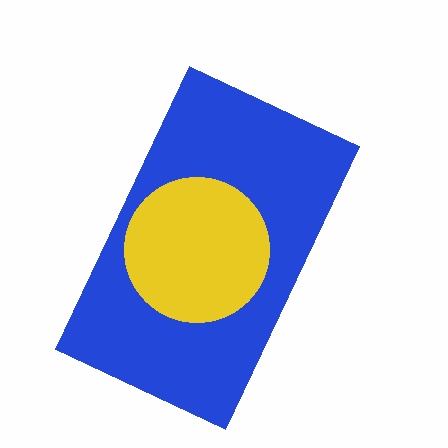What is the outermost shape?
The blue rectangle.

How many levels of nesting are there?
2.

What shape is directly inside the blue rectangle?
The yellow circle.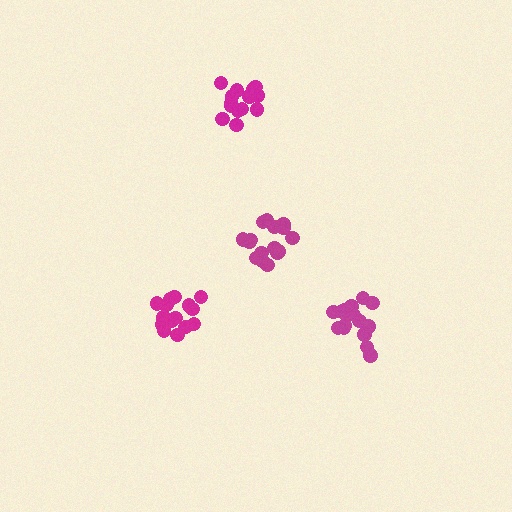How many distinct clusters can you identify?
There are 4 distinct clusters.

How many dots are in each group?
Group 1: 16 dots, Group 2: 14 dots, Group 3: 16 dots, Group 4: 16 dots (62 total).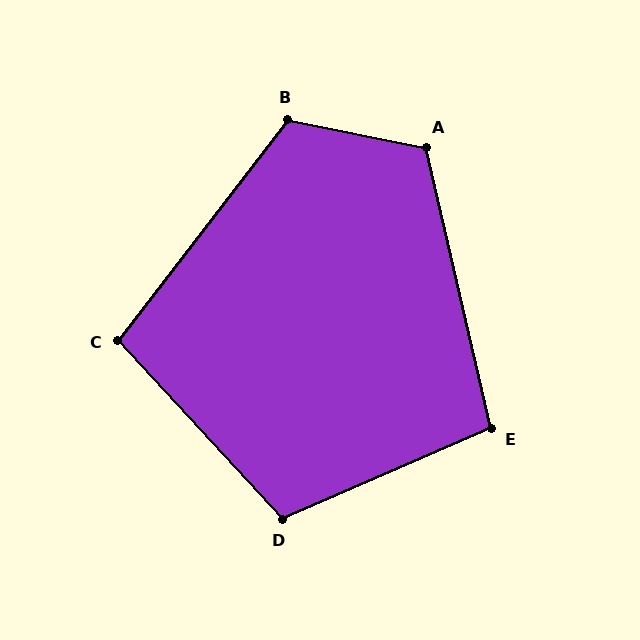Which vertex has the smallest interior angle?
C, at approximately 100 degrees.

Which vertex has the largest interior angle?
B, at approximately 116 degrees.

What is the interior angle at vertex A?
Approximately 114 degrees (obtuse).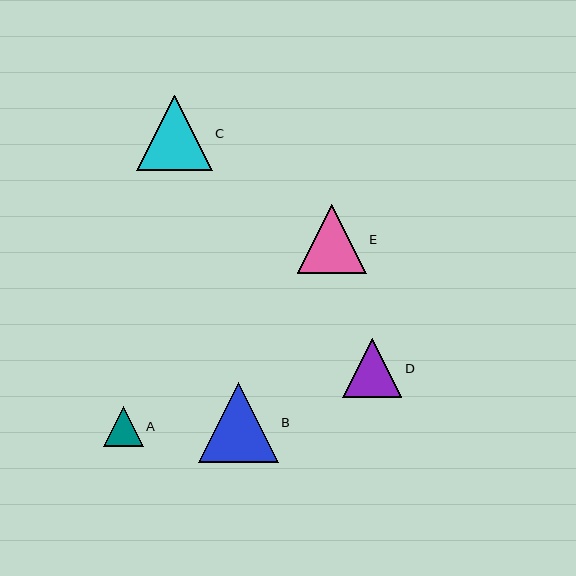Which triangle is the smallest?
Triangle A is the smallest with a size of approximately 40 pixels.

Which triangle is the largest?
Triangle B is the largest with a size of approximately 80 pixels.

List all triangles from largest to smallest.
From largest to smallest: B, C, E, D, A.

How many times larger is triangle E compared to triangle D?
Triangle E is approximately 1.2 times the size of triangle D.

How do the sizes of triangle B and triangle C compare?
Triangle B and triangle C are approximately the same size.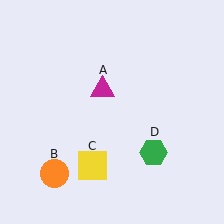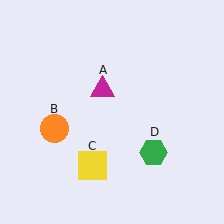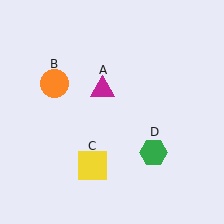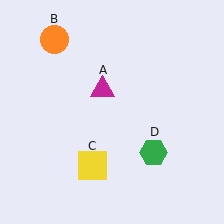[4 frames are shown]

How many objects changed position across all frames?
1 object changed position: orange circle (object B).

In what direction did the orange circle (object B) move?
The orange circle (object B) moved up.